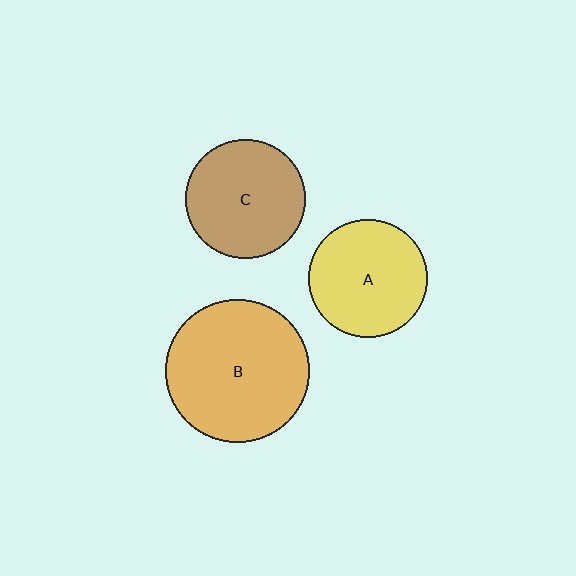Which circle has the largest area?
Circle B (orange).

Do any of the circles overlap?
No, none of the circles overlap.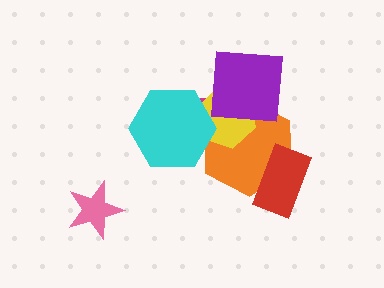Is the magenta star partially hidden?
Yes, it is partially covered by another shape.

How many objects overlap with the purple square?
3 objects overlap with the purple square.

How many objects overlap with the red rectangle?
1 object overlaps with the red rectangle.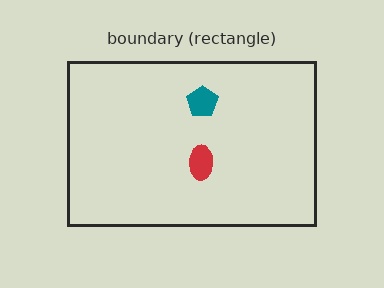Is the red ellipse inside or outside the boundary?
Inside.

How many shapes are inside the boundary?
2 inside, 0 outside.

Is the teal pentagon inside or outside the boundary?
Inside.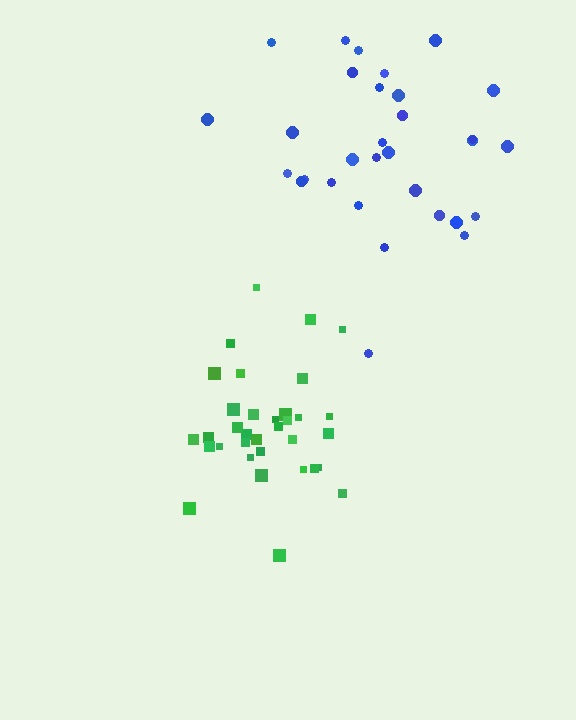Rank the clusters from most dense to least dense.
green, blue.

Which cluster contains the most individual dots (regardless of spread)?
Green (34).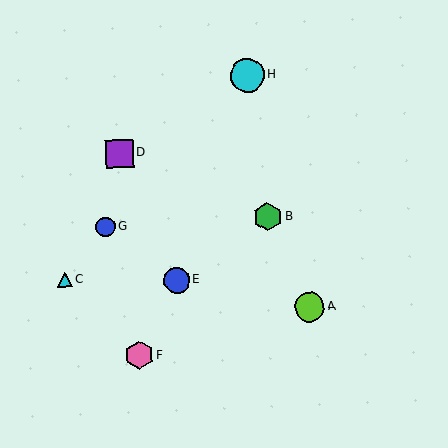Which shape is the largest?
The cyan circle (labeled H) is the largest.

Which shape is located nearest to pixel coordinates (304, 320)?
The lime circle (labeled A) at (310, 307) is nearest to that location.